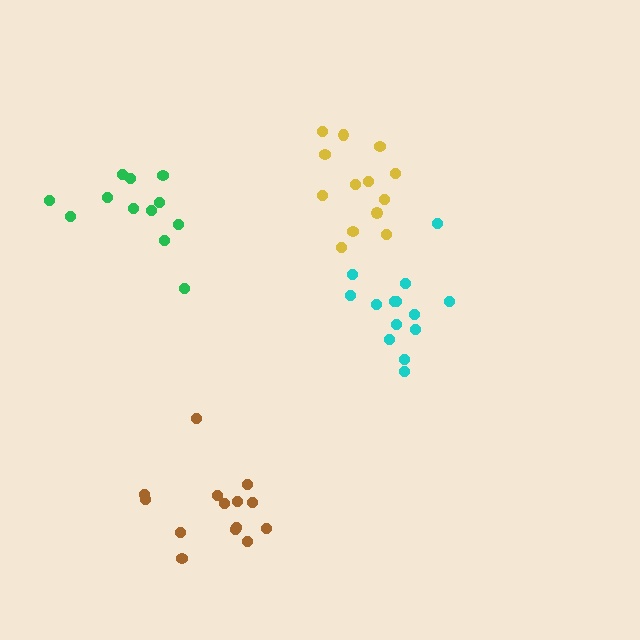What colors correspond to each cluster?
The clusters are colored: cyan, brown, green, yellow.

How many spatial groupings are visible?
There are 4 spatial groupings.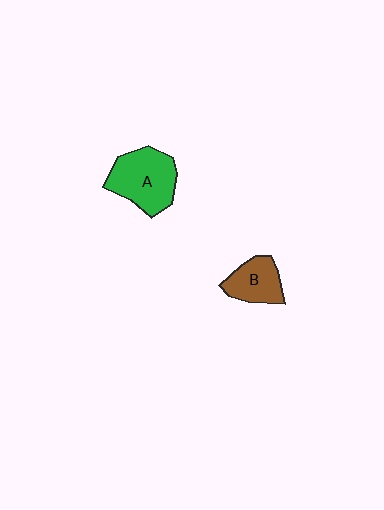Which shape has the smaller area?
Shape B (brown).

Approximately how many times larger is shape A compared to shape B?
Approximately 1.6 times.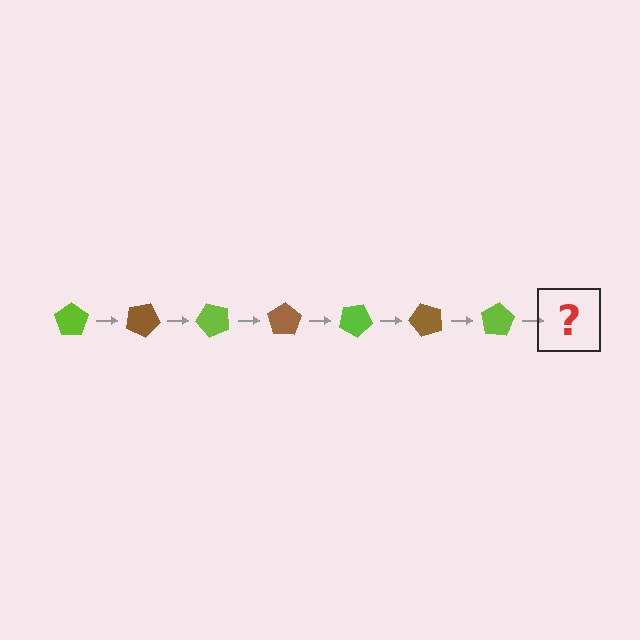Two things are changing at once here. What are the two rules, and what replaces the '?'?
The two rules are that it rotates 25 degrees each step and the color cycles through lime and brown. The '?' should be a brown pentagon, rotated 175 degrees from the start.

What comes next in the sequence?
The next element should be a brown pentagon, rotated 175 degrees from the start.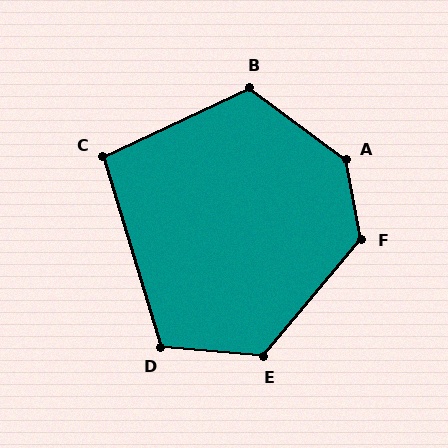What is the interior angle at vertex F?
Approximately 129 degrees (obtuse).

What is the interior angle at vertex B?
Approximately 118 degrees (obtuse).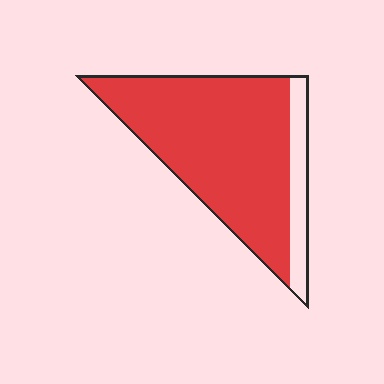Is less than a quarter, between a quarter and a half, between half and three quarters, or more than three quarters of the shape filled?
More than three quarters.